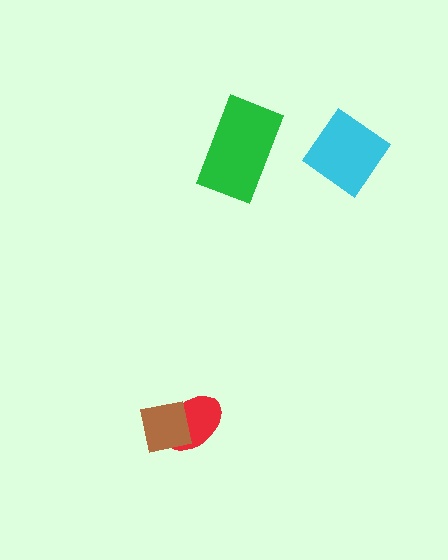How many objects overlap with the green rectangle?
0 objects overlap with the green rectangle.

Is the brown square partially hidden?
No, no other shape covers it.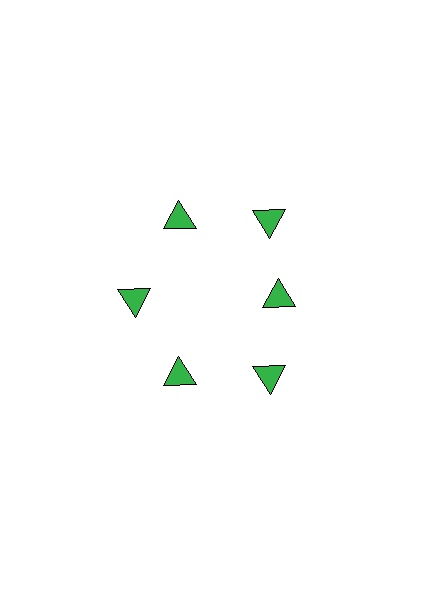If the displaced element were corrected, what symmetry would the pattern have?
It would have 6-fold rotational symmetry — the pattern would map onto itself every 60 degrees.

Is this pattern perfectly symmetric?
No. The 6 green triangles are arranged in a ring, but one element near the 3 o'clock position is pulled inward toward the center, breaking the 6-fold rotational symmetry.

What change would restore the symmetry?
The symmetry would be restored by moving it outward, back onto the ring so that all 6 triangles sit at equal angles and equal distance from the center.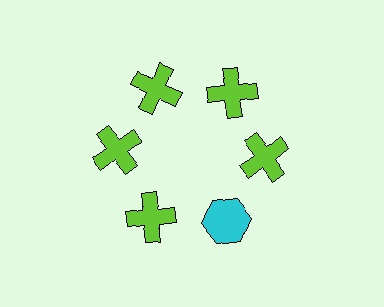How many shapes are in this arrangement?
There are 6 shapes arranged in a ring pattern.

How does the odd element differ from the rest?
It differs in both color (cyan instead of lime) and shape (hexagon instead of cross).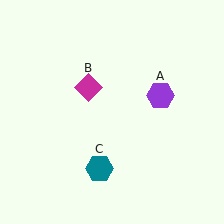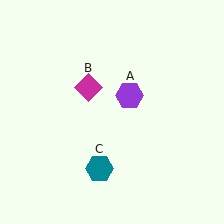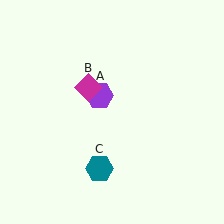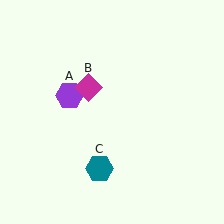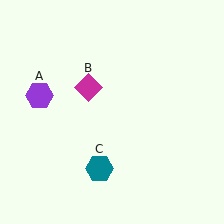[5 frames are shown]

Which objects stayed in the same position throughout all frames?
Magenta diamond (object B) and teal hexagon (object C) remained stationary.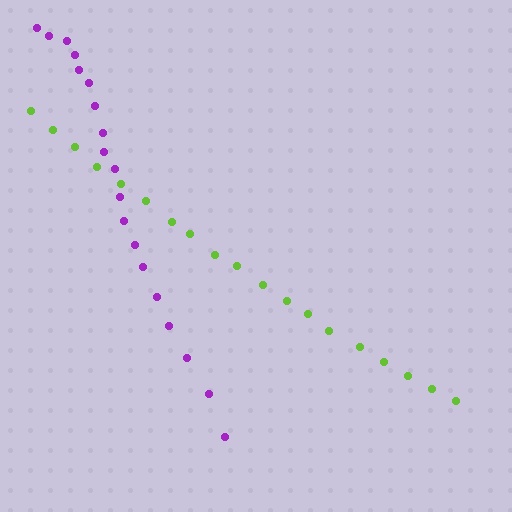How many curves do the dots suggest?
There are 2 distinct paths.